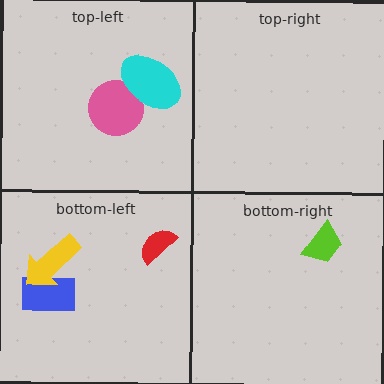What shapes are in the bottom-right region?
The lime trapezoid.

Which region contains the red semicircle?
The bottom-left region.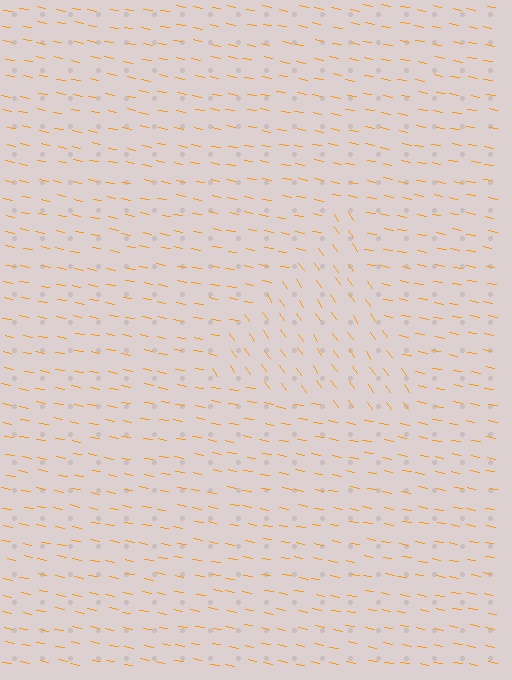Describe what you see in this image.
The image is filled with small orange line segments. A triangle region in the image has lines oriented differently from the surrounding lines, creating a visible texture boundary.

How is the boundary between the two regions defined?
The boundary is defined purely by a change in line orientation (approximately 45 degrees difference). All lines are the same color and thickness.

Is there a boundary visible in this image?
Yes, there is a texture boundary formed by a change in line orientation.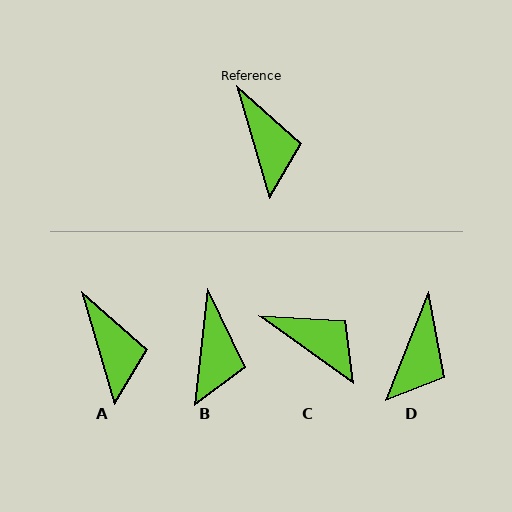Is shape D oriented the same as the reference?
No, it is off by about 38 degrees.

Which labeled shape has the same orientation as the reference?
A.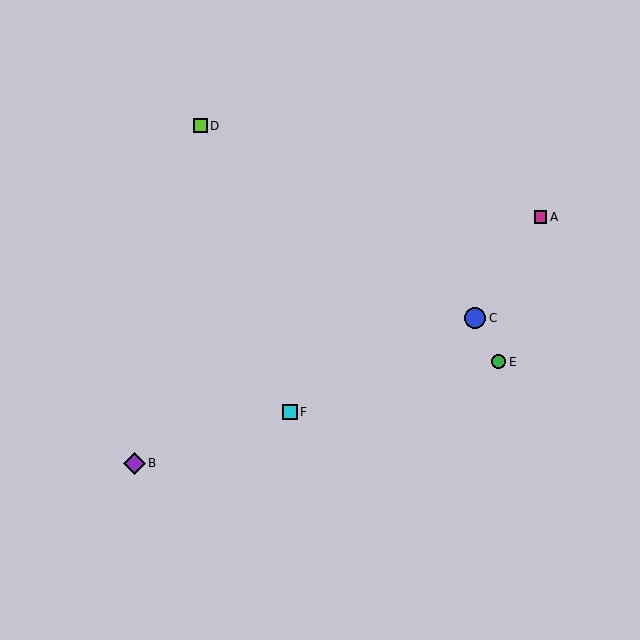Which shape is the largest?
The purple diamond (labeled B) is the largest.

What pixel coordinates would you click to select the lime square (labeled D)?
Click at (200, 126) to select the lime square D.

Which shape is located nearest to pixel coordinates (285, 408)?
The cyan square (labeled F) at (290, 412) is nearest to that location.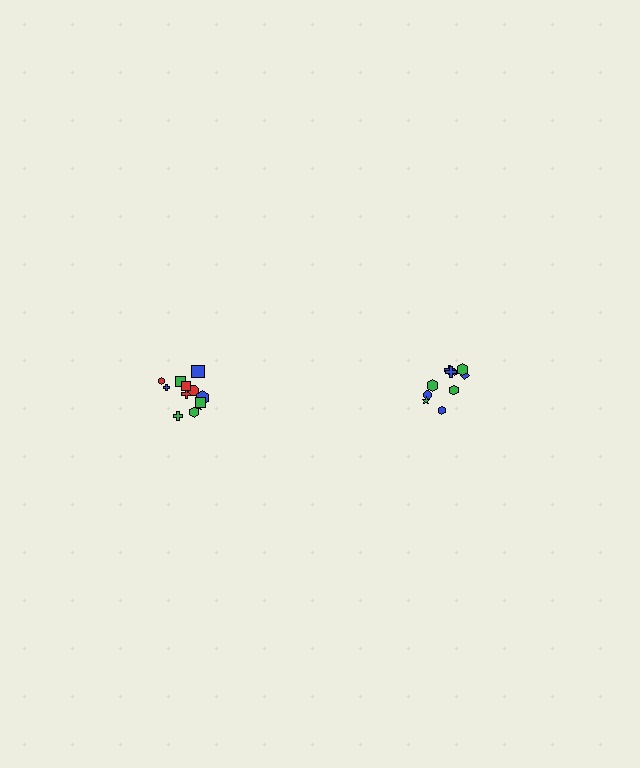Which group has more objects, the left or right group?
The left group.